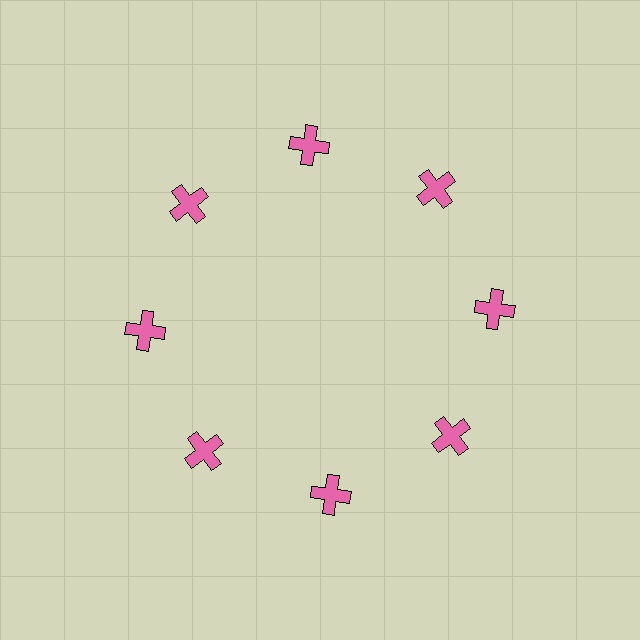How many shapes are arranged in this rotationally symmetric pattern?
There are 8 shapes, arranged in 8 groups of 1.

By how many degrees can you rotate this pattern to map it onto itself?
The pattern maps onto itself every 45 degrees of rotation.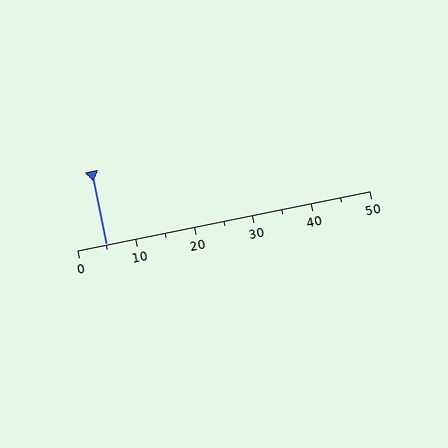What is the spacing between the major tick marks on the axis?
The major ticks are spaced 10 apart.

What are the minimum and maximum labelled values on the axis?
The axis runs from 0 to 50.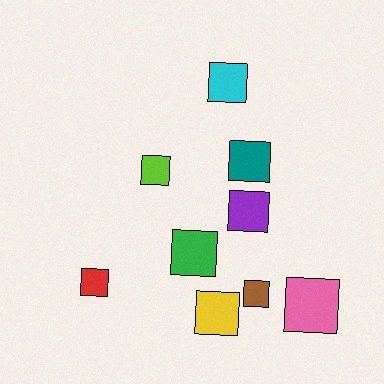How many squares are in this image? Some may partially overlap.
There are 9 squares.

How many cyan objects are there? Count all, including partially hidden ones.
There is 1 cyan object.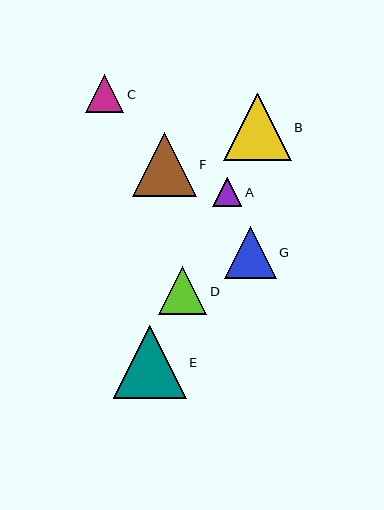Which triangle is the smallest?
Triangle A is the smallest with a size of approximately 29 pixels.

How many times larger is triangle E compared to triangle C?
Triangle E is approximately 1.9 times the size of triangle C.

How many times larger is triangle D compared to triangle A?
Triangle D is approximately 1.7 times the size of triangle A.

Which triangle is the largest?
Triangle E is the largest with a size of approximately 73 pixels.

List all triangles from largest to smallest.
From largest to smallest: E, B, F, G, D, C, A.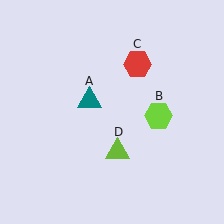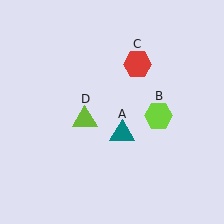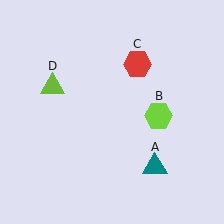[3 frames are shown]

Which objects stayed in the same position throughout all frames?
Lime hexagon (object B) and red hexagon (object C) remained stationary.